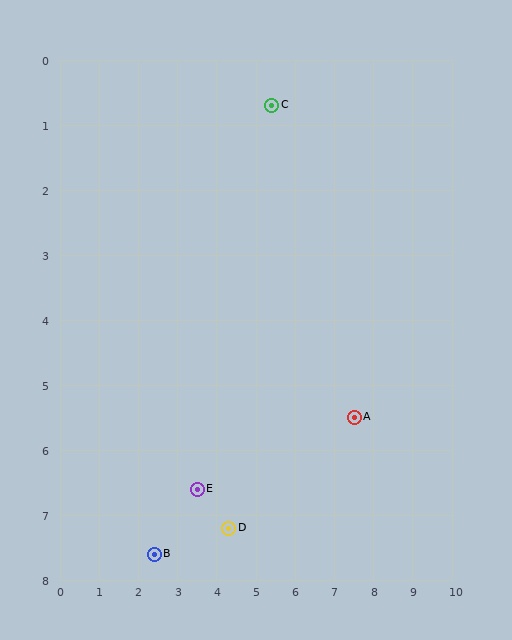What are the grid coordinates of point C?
Point C is at approximately (5.4, 0.7).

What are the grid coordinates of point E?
Point E is at approximately (3.5, 6.6).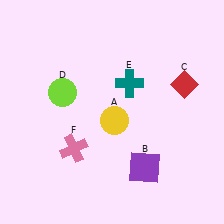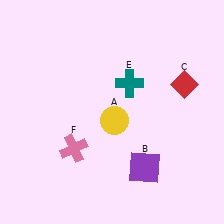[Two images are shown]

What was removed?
The lime circle (D) was removed in Image 2.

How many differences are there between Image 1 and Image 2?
There is 1 difference between the two images.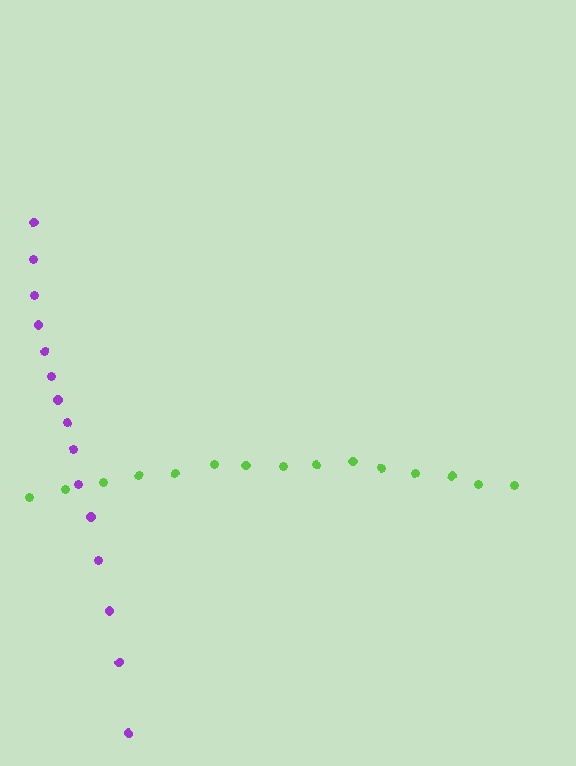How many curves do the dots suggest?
There are 2 distinct paths.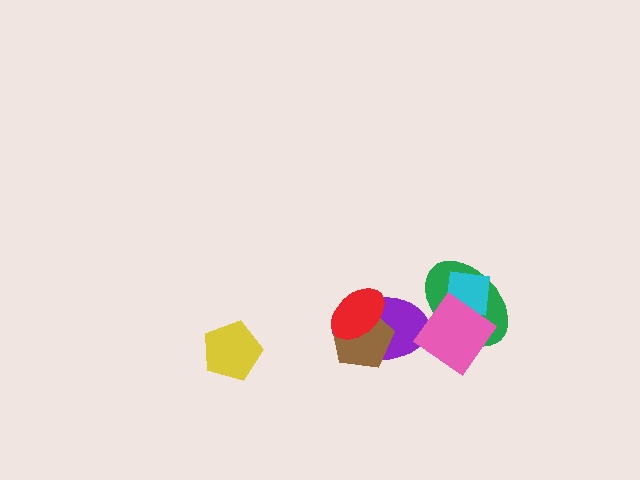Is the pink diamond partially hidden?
No, no other shape covers it.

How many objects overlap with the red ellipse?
2 objects overlap with the red ellipse.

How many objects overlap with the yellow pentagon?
0 objects overlap with the yellow pentagon.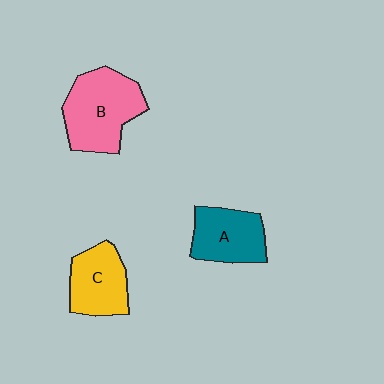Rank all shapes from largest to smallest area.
From largest to smallest: B (pink), C (yellow), A (teal).